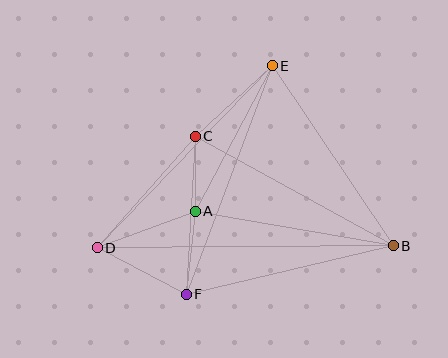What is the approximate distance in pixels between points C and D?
The distance between C and D is approximately 148 pixels.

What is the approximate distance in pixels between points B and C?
The distance between B and C is approximately 226 pixels.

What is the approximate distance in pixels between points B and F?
The distance between B and F is approximately 213 pixels.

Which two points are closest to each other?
Points A and C are closest to each other.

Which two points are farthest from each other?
Points B and D are farthest from each other.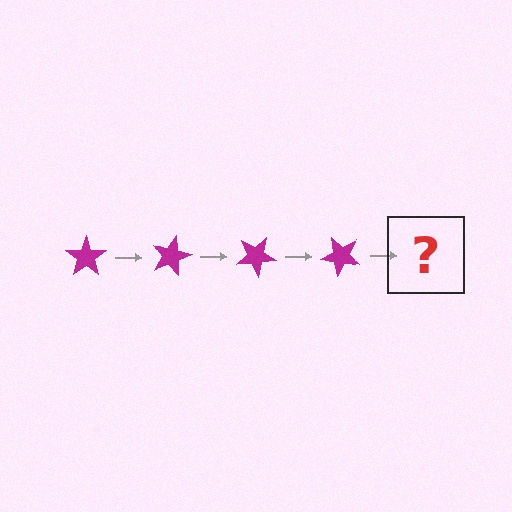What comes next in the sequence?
The next element should be a magenta star rotated 60 degrees.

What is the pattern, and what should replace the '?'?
The pattern is that the star rotates 15 degrees each step. The '?' should be a magenta star rotated 60 degrees.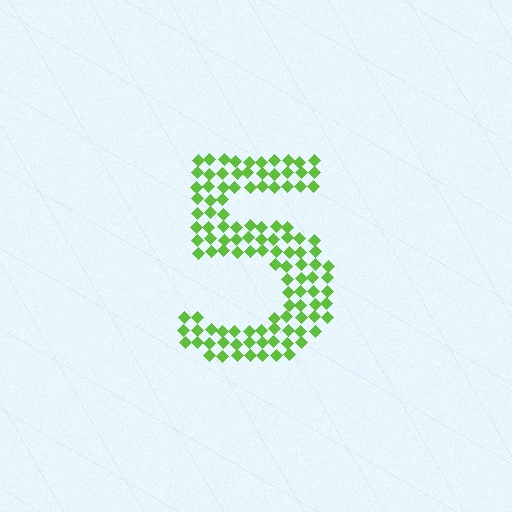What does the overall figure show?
The overall figure shows the digit 5.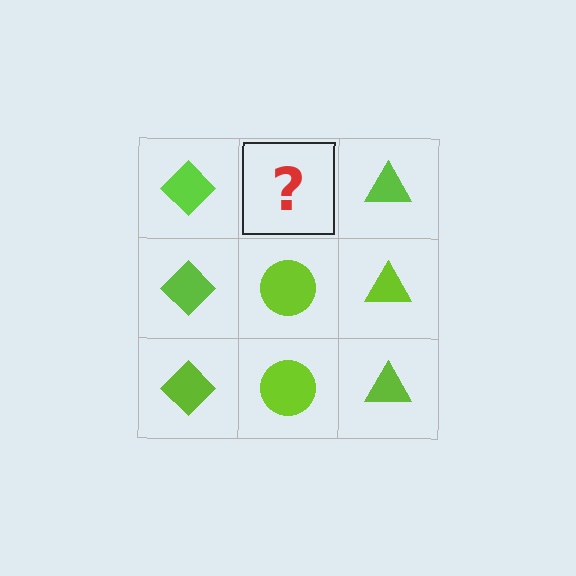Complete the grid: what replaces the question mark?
The question mark should be replaced with a lime circle.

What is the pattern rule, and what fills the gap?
The rule is that each column has a consistent shape. The gap should be filled with a lime circle.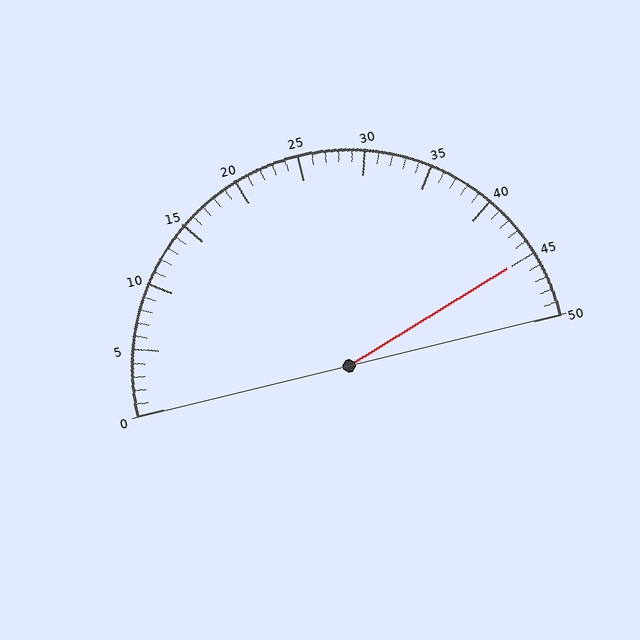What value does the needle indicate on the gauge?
The needle indicates approximately 45.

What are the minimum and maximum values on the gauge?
The gauge ranges from 0 to 50.